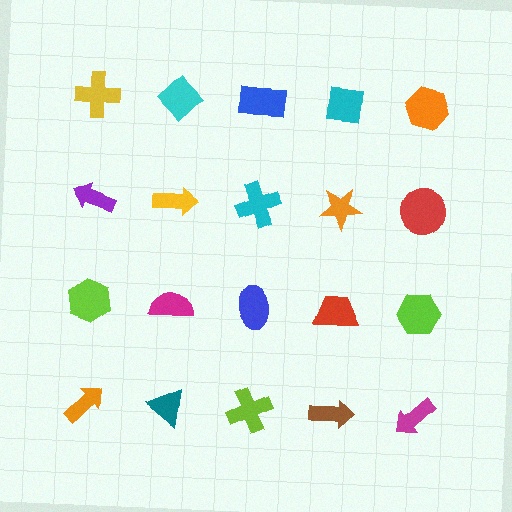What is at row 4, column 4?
A brown arrow.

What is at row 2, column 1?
A purple arrow.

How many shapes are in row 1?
5 shapes.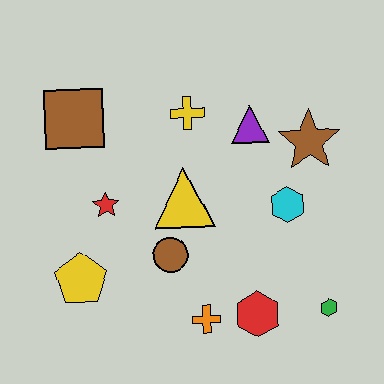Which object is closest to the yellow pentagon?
The red star is closest to the yellow pentagon.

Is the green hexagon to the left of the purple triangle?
No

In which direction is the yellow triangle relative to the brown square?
The yellow triangle is to the right of the brown square.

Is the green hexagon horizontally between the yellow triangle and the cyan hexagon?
No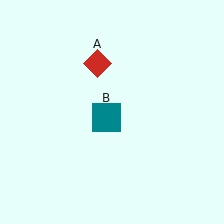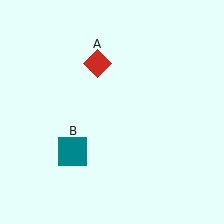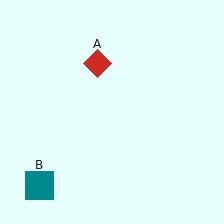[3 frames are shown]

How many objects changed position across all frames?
1 object changed position: teal square (object B).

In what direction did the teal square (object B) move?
The teal square (object B) moved down and to the left.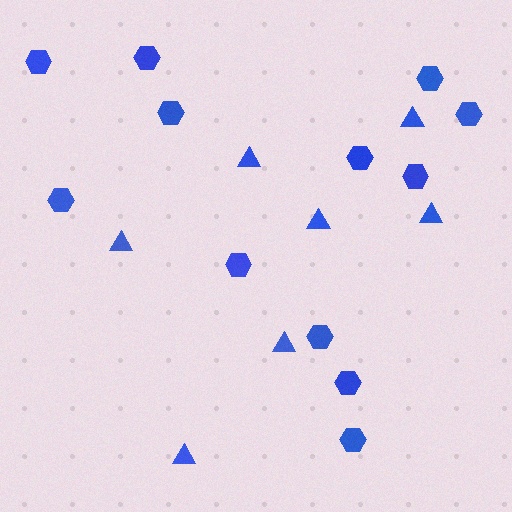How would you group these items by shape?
There are 2 groups: one group of hexagons (12) and one group of triangles (7).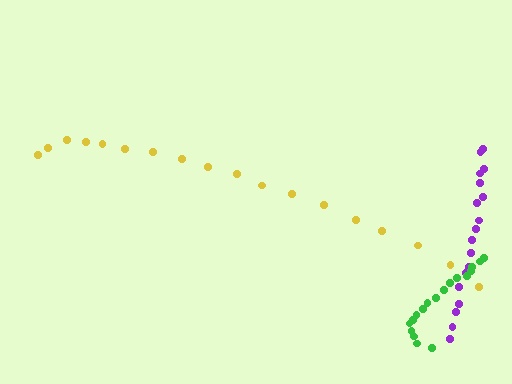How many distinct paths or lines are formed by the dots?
There are 3 distinct paths.